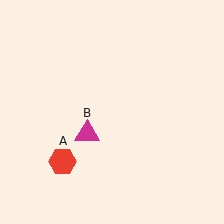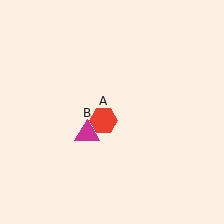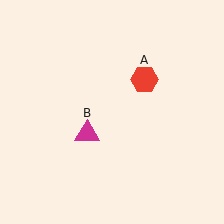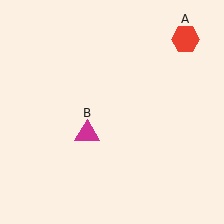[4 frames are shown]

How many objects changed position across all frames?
1 object changed position: red hexagon (object A).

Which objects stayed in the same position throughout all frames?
Magenta triangle (object B) remained stationary.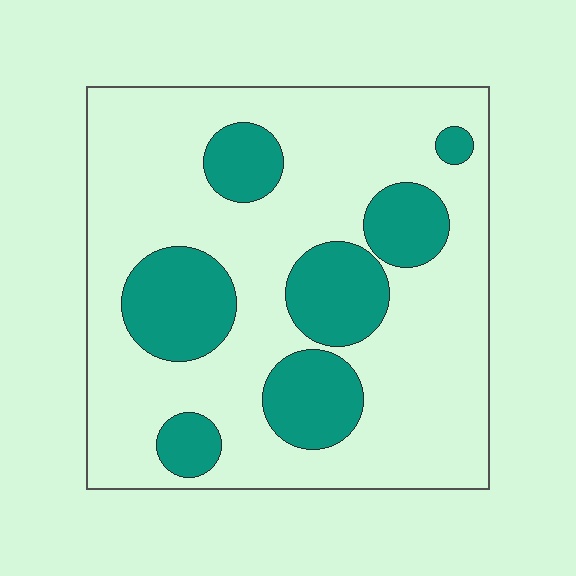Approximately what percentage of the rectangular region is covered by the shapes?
Approximately 25%.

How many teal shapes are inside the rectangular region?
7.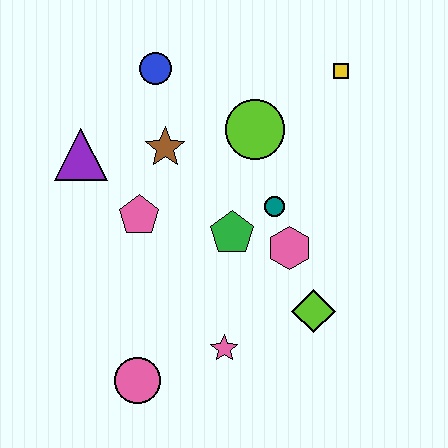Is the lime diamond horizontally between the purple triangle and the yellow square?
Yes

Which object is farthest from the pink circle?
The yellow square is farthest from the pink circle.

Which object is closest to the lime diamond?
The pink hexagon is closest to the lime diamond.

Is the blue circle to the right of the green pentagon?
No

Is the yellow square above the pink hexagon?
Yes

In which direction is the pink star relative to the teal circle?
The pink star is below the teal circle.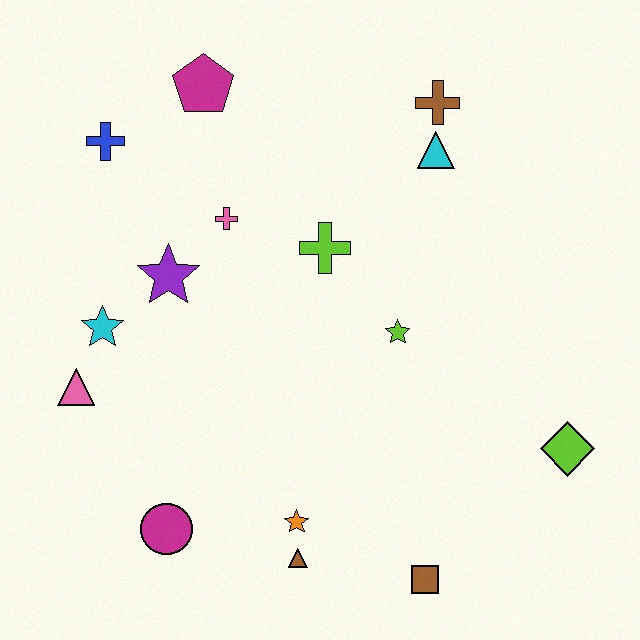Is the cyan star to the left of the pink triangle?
No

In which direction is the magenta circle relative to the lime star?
The magenta circle is to the left of the lime star.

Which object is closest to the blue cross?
The magenta pentagon is closest to the blue cross.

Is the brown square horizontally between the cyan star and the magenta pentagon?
No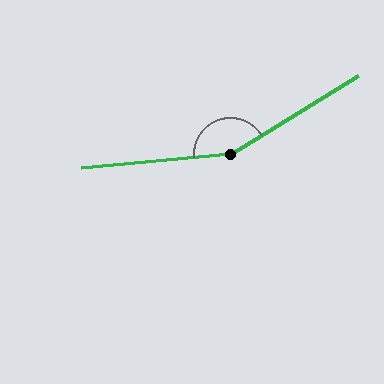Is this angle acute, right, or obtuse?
It is obtuse.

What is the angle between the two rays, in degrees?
Approximately 154 degrees.